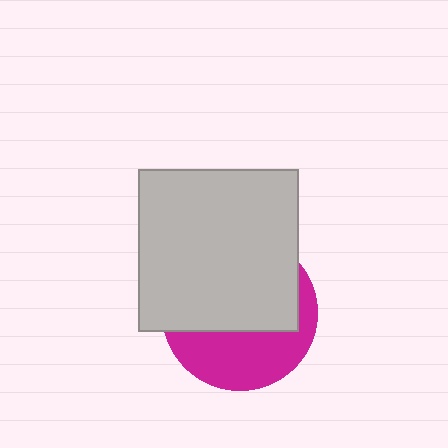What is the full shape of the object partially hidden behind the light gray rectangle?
The partially hidden object is a magenta circle.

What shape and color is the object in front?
The object in front is a light gray rectangle.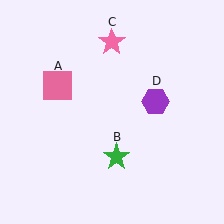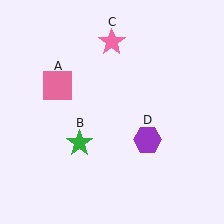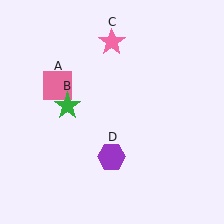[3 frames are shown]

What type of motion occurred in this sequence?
The green star (object B), purple hexagon (object D) rotated clockwise around the center of the scene.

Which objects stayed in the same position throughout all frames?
Pink square (object A) and pink star (object C) remained stationary.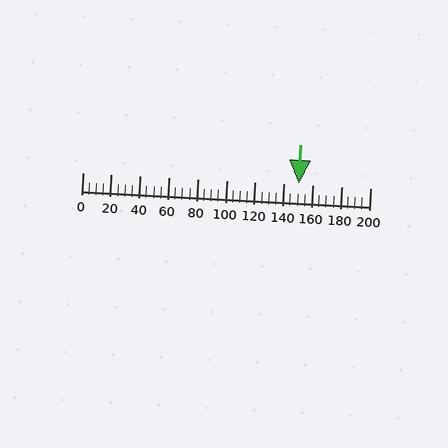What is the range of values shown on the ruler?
The ruler shows values from 0 to 200.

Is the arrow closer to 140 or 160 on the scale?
The arrow is closer to 160.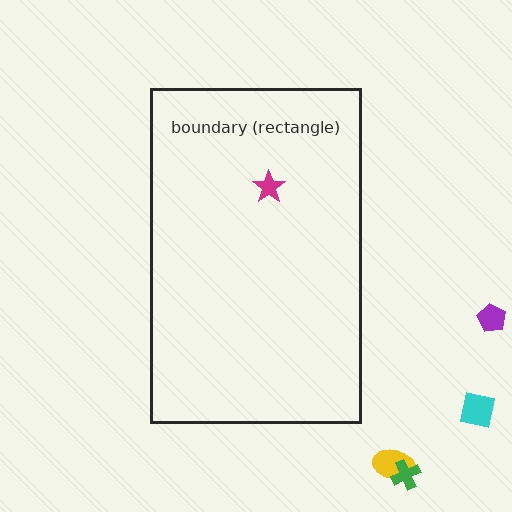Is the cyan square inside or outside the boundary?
Outside.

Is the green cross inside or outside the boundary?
Outside.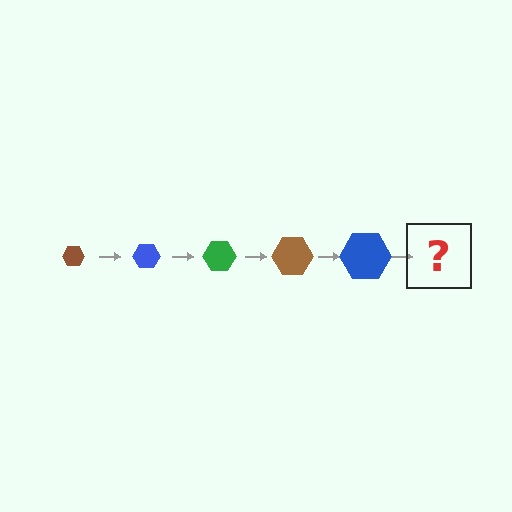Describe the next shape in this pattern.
It should be a green hexagon, larger than the previous one.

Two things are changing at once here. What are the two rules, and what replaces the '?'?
The two rules are that the hexagon grows larger each step and the color cycles through brown, blue, and green. The '?' should be a green hexagon, larger than the previous one.